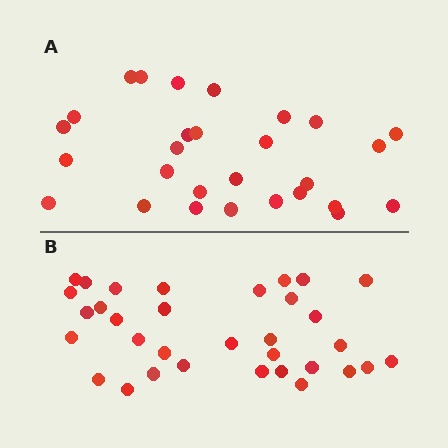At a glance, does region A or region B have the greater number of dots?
Region B (the bottom region) has more dots.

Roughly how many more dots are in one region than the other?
Region B has about 5 more dots than region A.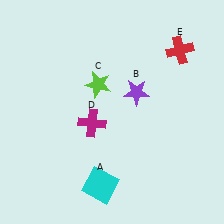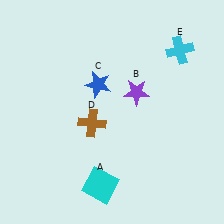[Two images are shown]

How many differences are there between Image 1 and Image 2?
There are 3 differences between the two images.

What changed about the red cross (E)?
In Image 1, E is red. In Image 2, it changed to cyan.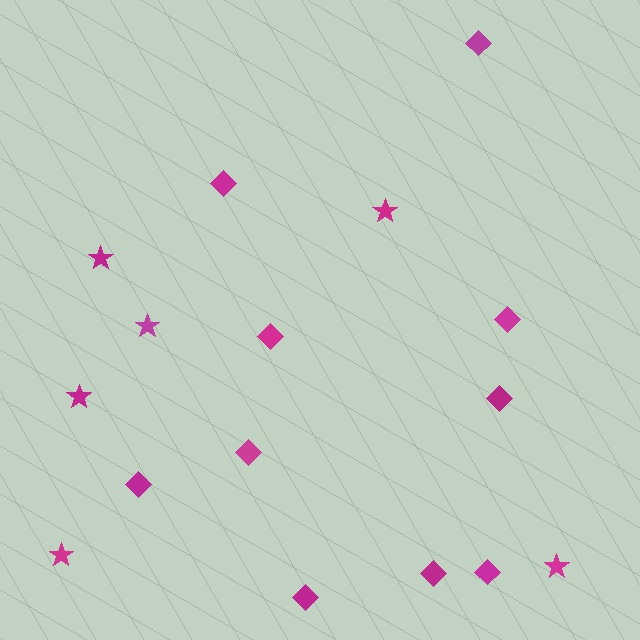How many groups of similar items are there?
There are 2 groups: one group of stars (6) and one group of diamonds (10).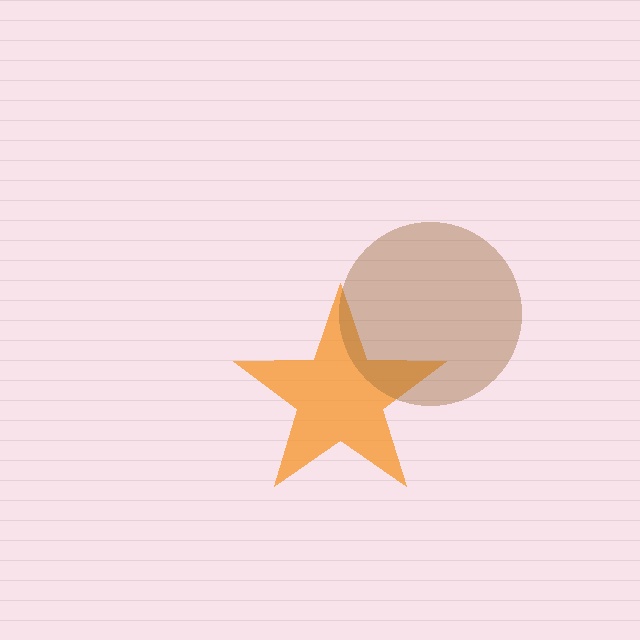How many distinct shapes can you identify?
There are 2 distinct shapes: an orange star, a brown circle.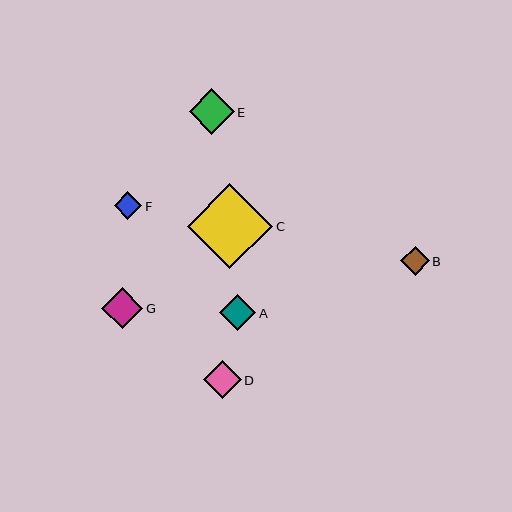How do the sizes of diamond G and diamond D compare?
Diamond G and diamond D are approximately the same size.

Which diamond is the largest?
Diamond C is the largest with a size of approximately 85 pixels.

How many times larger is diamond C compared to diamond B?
Diamond C is approximately 3.0 times the size of diamond B.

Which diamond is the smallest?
Diamond F is the smallest with a size of approximately 28 pixels.